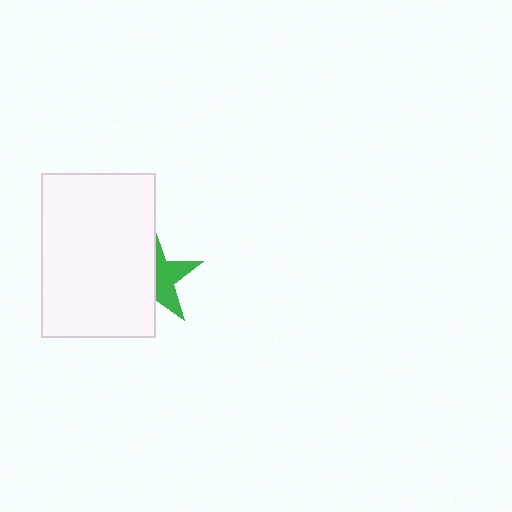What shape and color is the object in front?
The object in front is a white rectangle.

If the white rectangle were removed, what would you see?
You would see the complete green star.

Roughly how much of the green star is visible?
About half of it is visible (roughly 46%).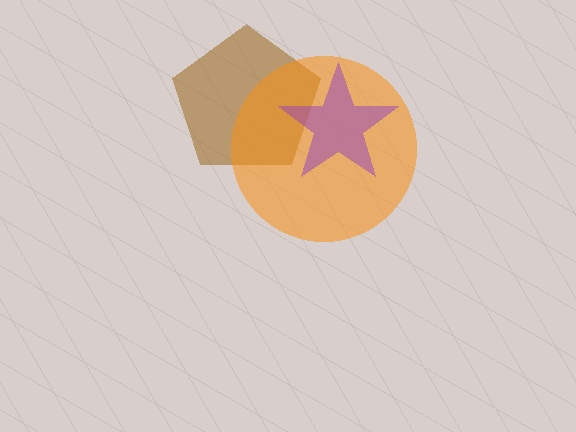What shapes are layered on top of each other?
The layered shapes are: a brown pentagon, an orange circle, a purple star.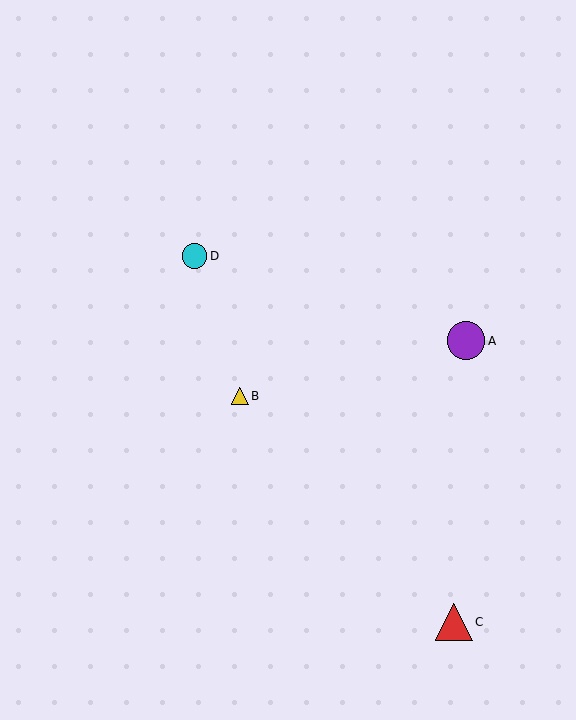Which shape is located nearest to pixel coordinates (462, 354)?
The purple circle (labeled A) at (466, 341) is nearest to that location.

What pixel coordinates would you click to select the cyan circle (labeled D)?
Click at (195, 256) to select the cyan circle D.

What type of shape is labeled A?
Shape A is a purple circle.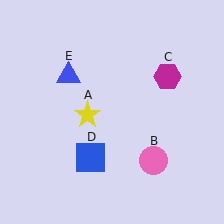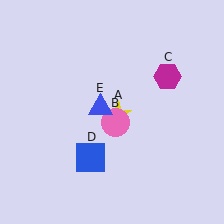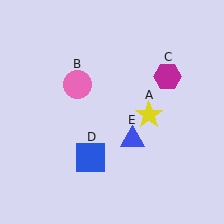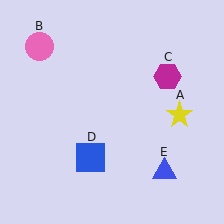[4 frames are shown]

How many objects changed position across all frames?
3 objects changed position: yellow star (object A), pink circle (object B), blue triangle (object E).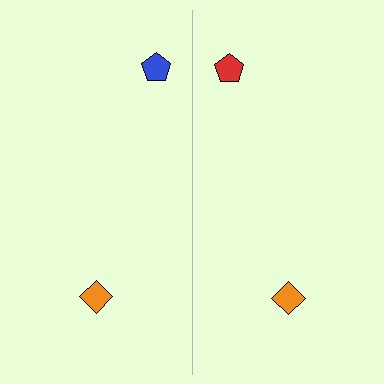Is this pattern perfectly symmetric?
No, the pattern is not perfectly symmetric. The red pentagon on the right side breaks the symmetry — its mirror counterpart is blue.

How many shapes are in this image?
There are 4 shapes in this image.